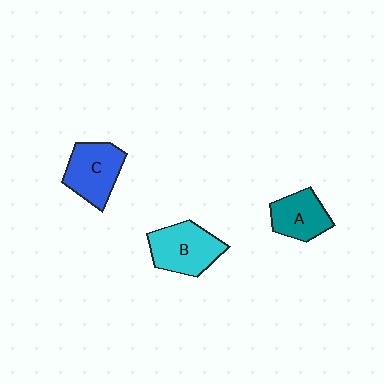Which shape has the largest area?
Shape B (cyan).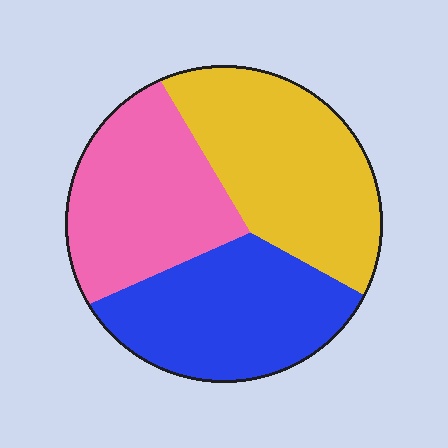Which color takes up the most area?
Yellow, at roughly 35%.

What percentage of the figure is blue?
Blue takes up about one third (1/3) of the figure.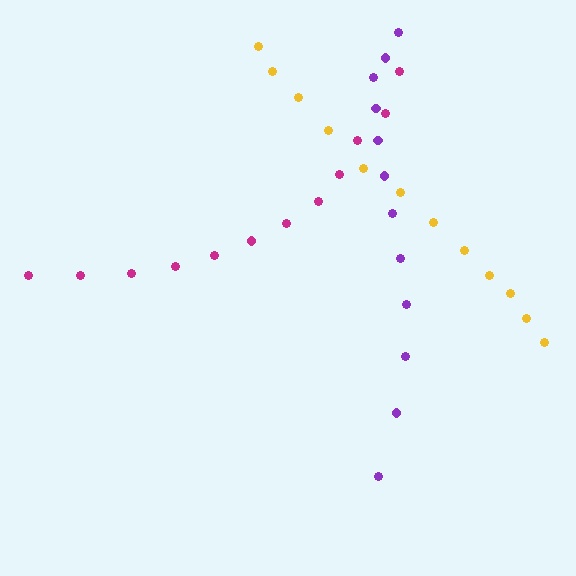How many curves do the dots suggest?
There are 3 distinct paths.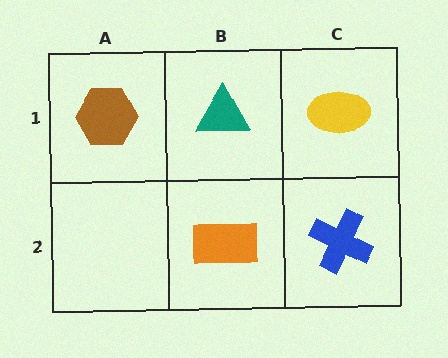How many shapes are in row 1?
3 shapes.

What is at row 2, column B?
An orange rectangle.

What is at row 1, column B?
A teal triangle.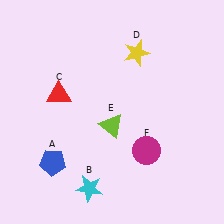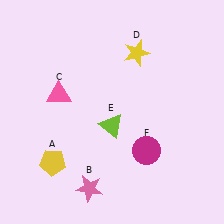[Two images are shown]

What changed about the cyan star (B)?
In Image 1, B is cyan. In Image 2, it changed to pink.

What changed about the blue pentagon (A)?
In Image 1, A is blue. In Image 2, it changed to yellow.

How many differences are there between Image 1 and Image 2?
There are 3 differences between the two images.